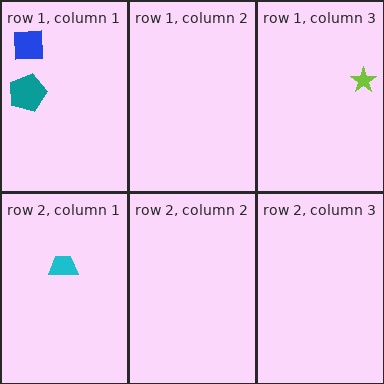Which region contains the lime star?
The row 1, column 3 region.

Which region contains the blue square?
The row 1, column 1 region.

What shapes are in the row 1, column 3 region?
The lime star.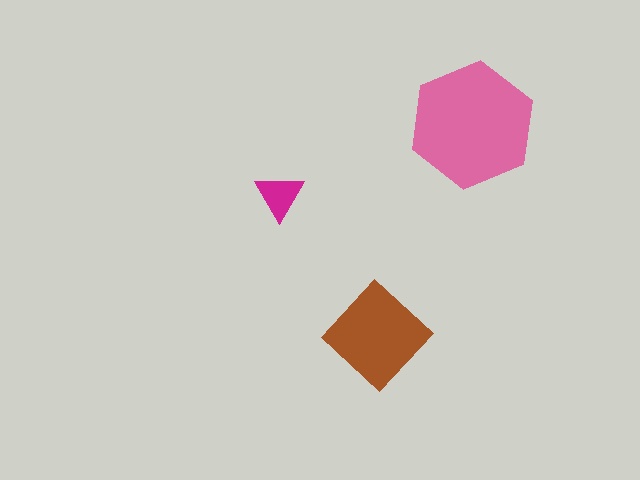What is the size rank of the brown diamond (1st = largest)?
2nd.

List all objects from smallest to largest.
The magenta triangle, the brown diamond, the pink hexagon.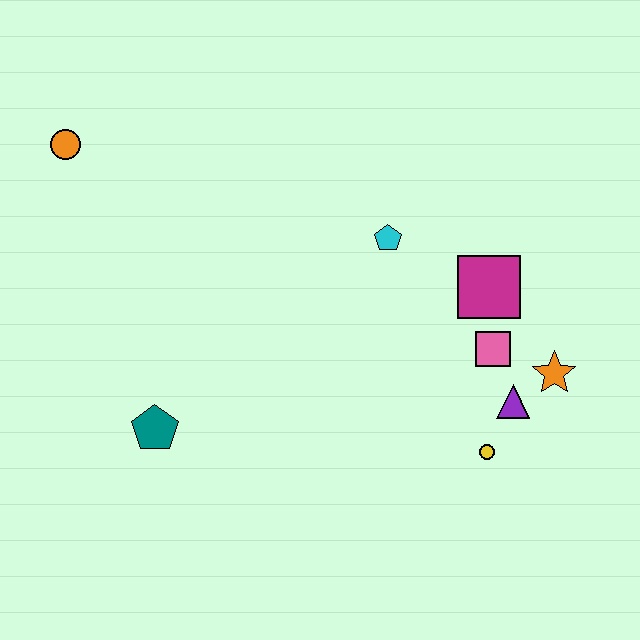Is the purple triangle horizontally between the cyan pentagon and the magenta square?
No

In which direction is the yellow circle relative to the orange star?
The yellow circle is below the orange star.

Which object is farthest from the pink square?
The orange circle is farthest from the pink square.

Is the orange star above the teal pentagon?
Yes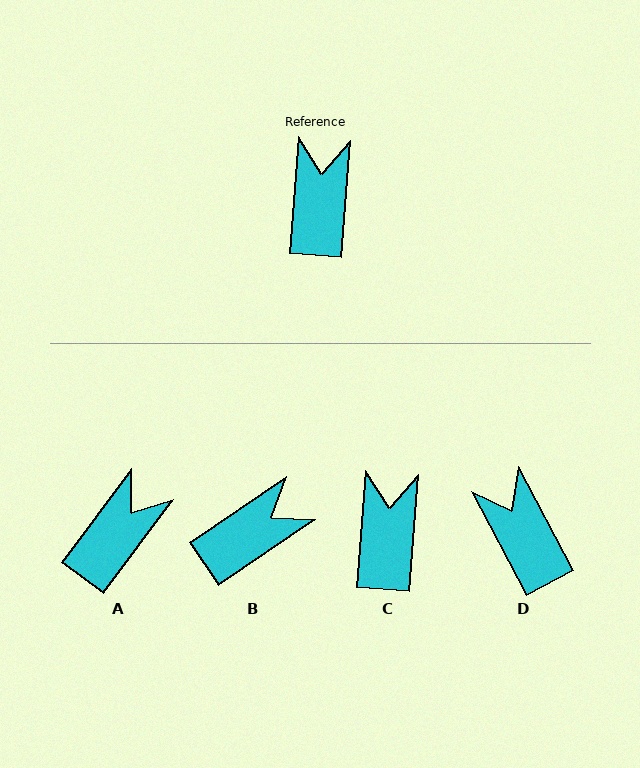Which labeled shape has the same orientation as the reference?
C.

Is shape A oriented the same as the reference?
No, it is off by about 32 degrees.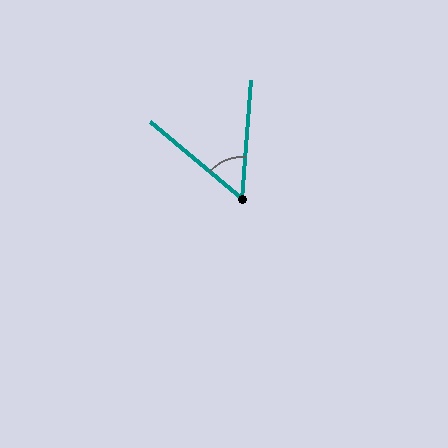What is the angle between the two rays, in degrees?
Approximately 55 degrees.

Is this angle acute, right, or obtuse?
It is acute.